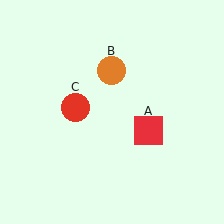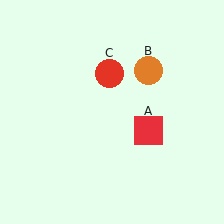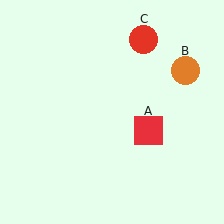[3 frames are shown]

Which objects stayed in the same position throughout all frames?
Red square (object A) remained stationary.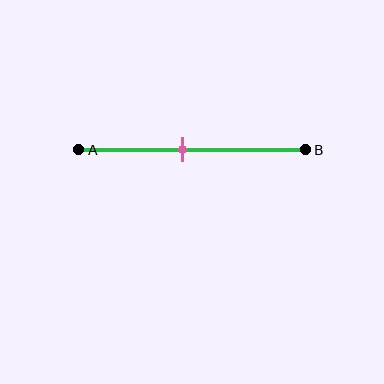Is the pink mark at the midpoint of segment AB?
No, the mark is at about 45% from A, not at the 50% midpoint.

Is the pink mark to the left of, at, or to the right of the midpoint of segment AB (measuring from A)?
The pink mark is to the left of the midpoint of segment AB.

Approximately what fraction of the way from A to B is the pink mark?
The pink mark is approximately 45% of the way from A to B.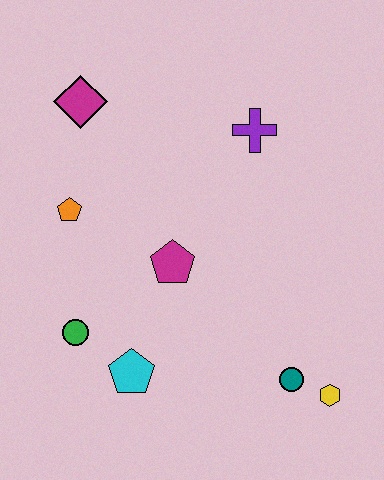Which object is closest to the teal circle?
The yellow hexagon is closest to the teal circle.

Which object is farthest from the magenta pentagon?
The yellow hexagon is farthest from the magenta pentagon.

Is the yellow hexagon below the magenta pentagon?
Yes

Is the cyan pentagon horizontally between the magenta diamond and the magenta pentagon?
Yes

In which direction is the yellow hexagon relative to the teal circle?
The yellow hexagon is to the right of the teal circle.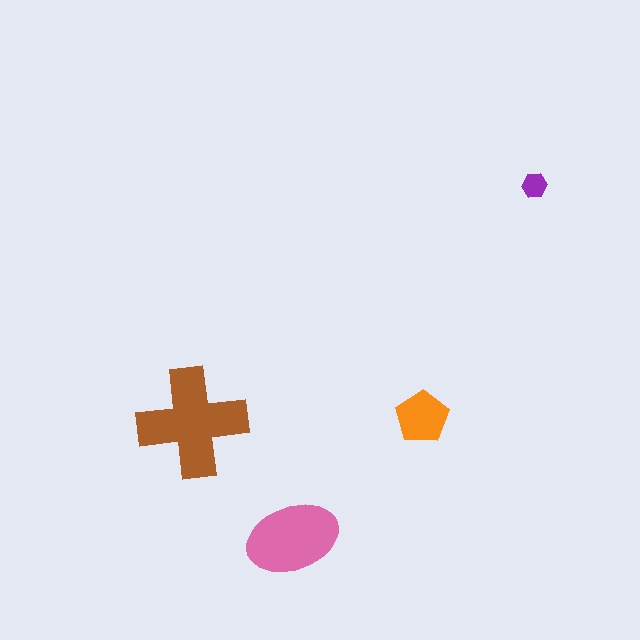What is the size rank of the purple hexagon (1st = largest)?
4th.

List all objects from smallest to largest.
The purple hexagon, the orange pentagon, the pink ellipse, the brown cross.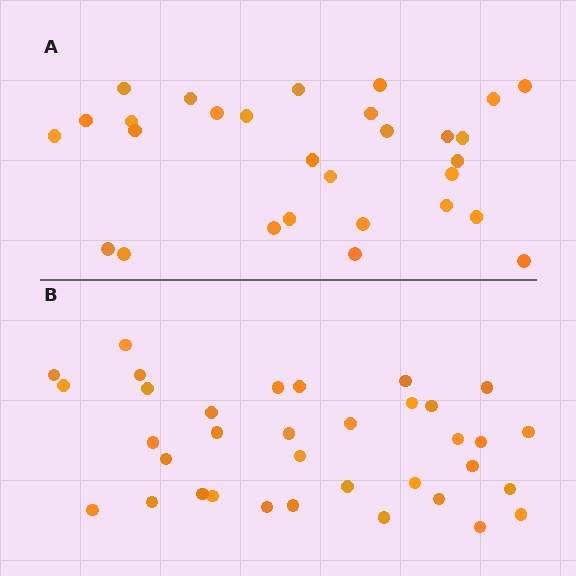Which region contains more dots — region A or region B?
Region B (the bottom region) has more dots.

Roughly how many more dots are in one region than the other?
Region B has about 6 more dots than region A.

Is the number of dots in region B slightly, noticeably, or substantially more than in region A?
Region B has only slightly more — the two regions are fairly close. The ratio is roughly 1.2 to 1.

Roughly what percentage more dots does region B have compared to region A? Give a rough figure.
About 20% more.